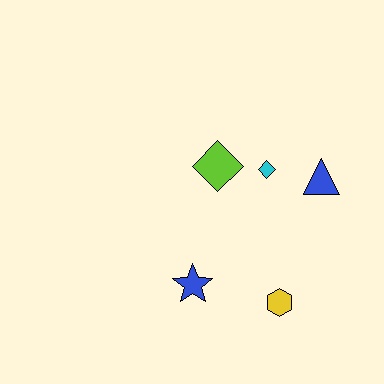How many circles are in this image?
There are no circles.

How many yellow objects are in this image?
There is 1 yellow object.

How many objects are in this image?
There are 5 objects.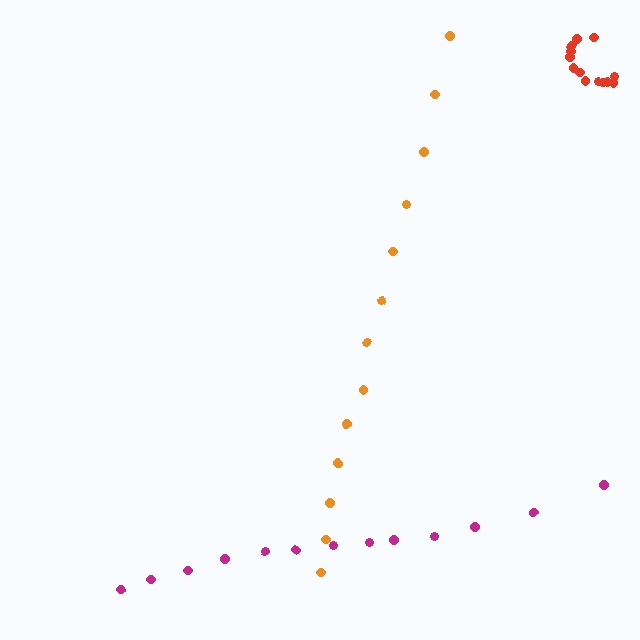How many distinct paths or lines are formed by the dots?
There are 3 distinct paths.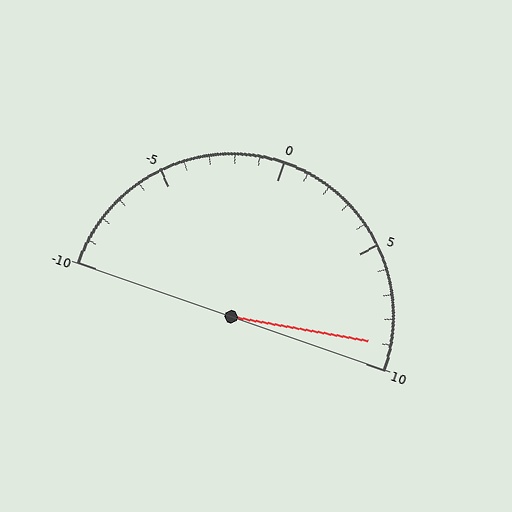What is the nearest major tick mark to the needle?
The nearest major tick mark is 10.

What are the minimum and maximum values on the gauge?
The gauge ranges from -10 to 10.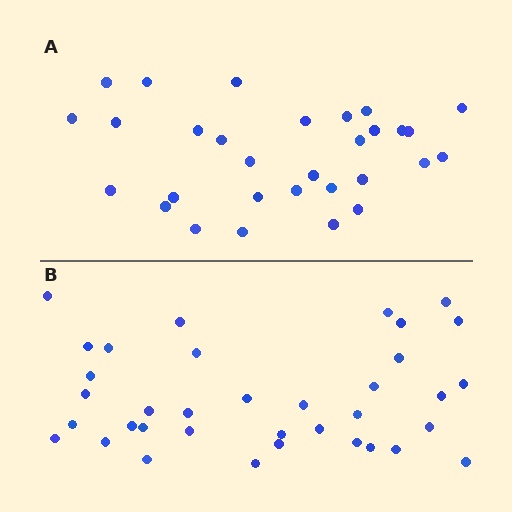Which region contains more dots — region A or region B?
Region B (the bottom region) has more dots.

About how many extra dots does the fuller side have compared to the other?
Region B has about 6 more dots than region A.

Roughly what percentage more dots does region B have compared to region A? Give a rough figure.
About 20% more.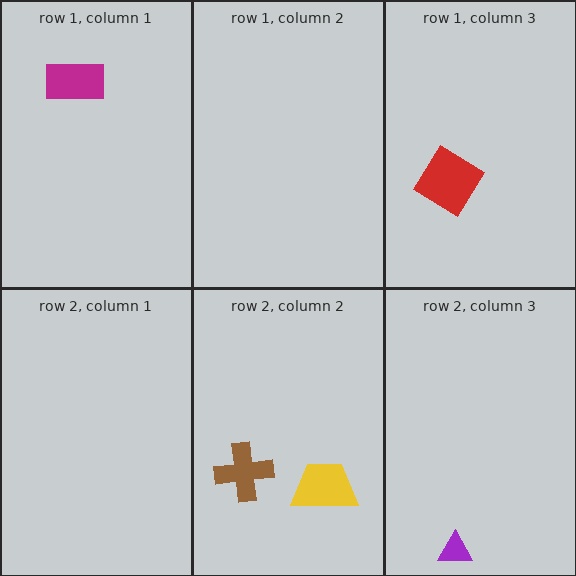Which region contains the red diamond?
The row 1, column 3 region.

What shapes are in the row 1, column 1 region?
The magenta rectangle.